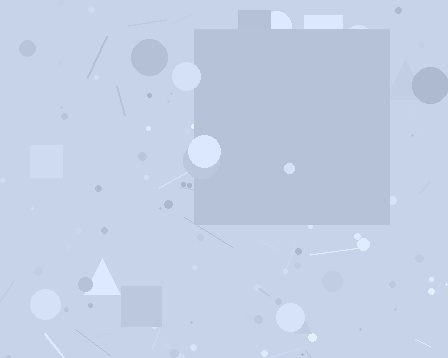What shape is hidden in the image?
A square is hidden in the image.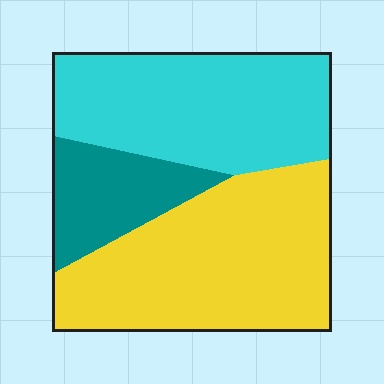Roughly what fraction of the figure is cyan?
Cyan covers about 40% of the figure.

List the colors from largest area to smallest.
From largest to smallest: yellow, cyan, teal.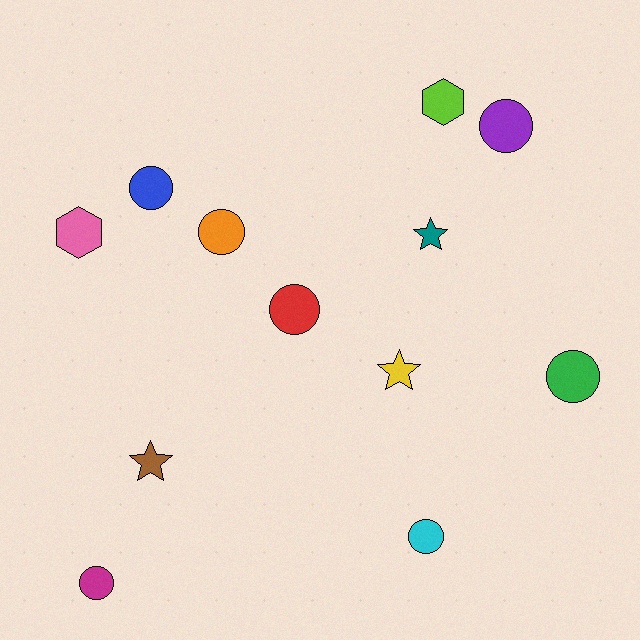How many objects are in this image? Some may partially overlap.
There are 12 objects.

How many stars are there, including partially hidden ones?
There are 3 stars.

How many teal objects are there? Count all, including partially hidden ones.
There is 1 teal object.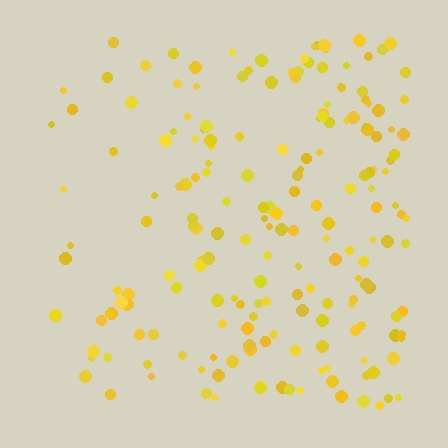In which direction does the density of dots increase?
From left to right, with the right side densest.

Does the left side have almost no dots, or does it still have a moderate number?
Still a moderate number, just noticeably fewer than the right.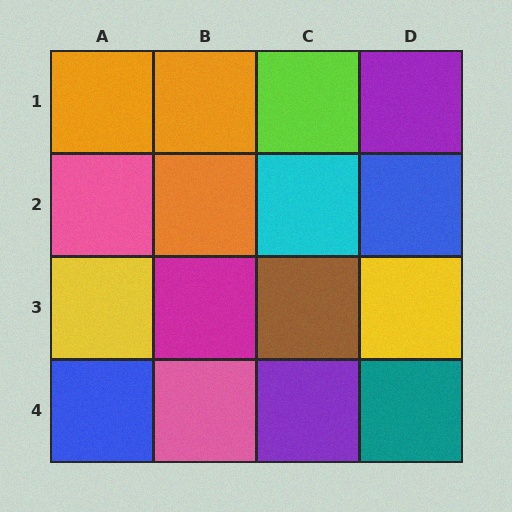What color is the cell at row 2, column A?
Pink.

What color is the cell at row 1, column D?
Purple.